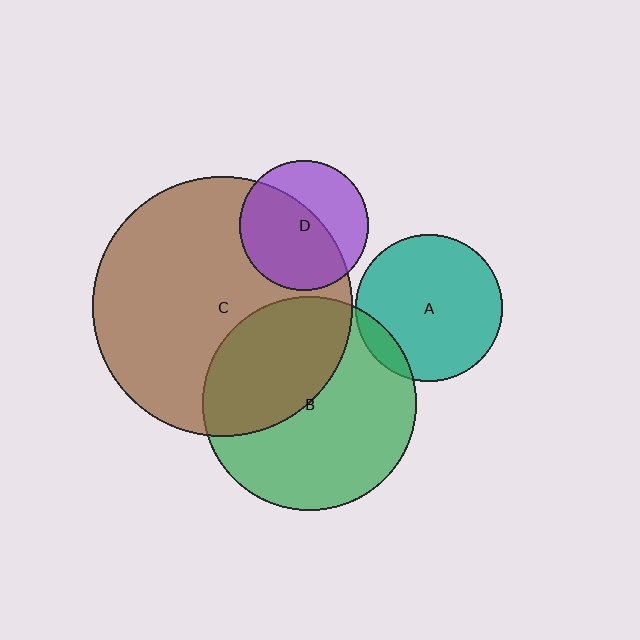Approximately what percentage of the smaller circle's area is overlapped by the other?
Approximately 40%.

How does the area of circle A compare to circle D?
Approximately 1.3 times.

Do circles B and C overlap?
Yes.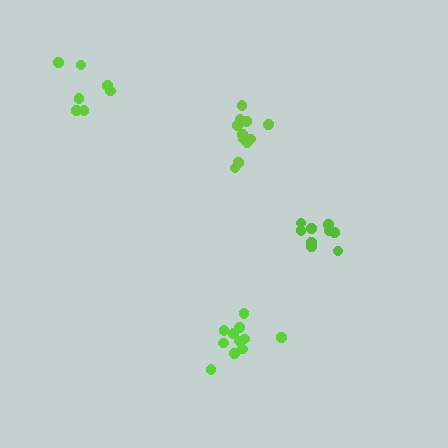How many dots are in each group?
Group 1: 9 dots, Group 2: 11 dots, Group 3: 11 dots, Group 4: 7 dots (38 total).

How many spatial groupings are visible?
There are 4 spatial groupings.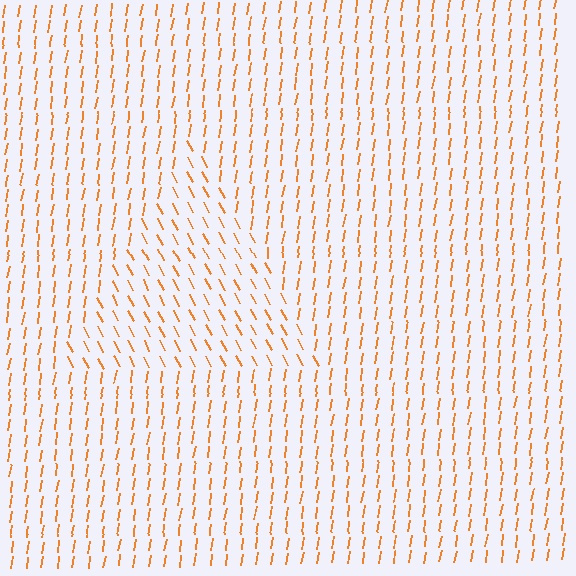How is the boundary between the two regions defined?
The boundary is defined purely by a change in line orientation (approximately 37 degrees difference). All lines are the same color and thickness.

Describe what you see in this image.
The image is filled with small orange line segments. A triangle region in the image has lines oriented differently from the surrounding lines, creating a visible texture boundary.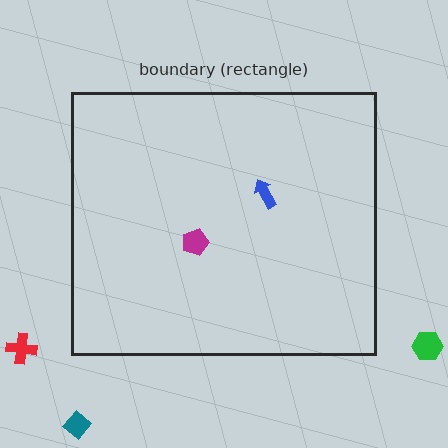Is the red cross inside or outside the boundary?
Outside.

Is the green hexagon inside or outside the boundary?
Outside.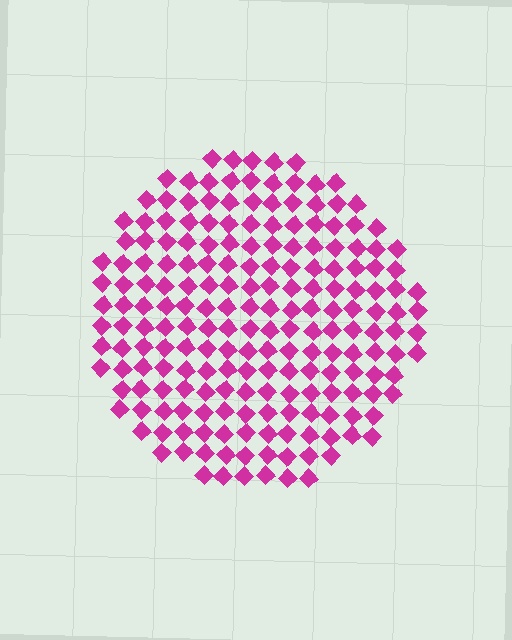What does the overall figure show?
The overall figure shows a circle.